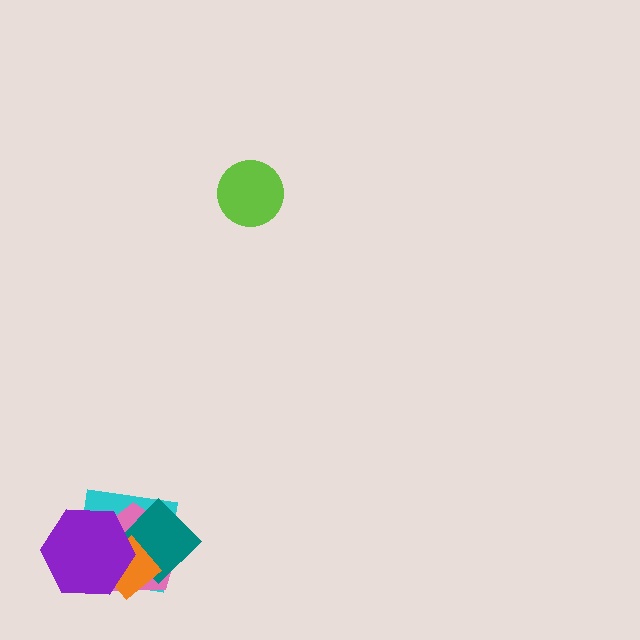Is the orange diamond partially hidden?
Yes, it is partially covered by another shape.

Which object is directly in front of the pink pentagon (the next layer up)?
The teal diamond is directly in front of the pink pentagon.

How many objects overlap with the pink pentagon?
4 objects overlap with the pink pentagon.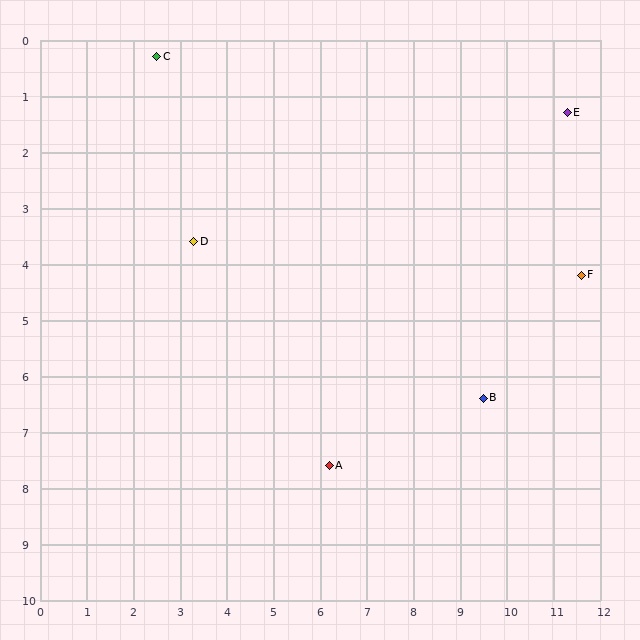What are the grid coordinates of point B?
Point B is at approximately (9.5, 6.4).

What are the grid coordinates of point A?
Point A is at approximately (6.2, 7.6).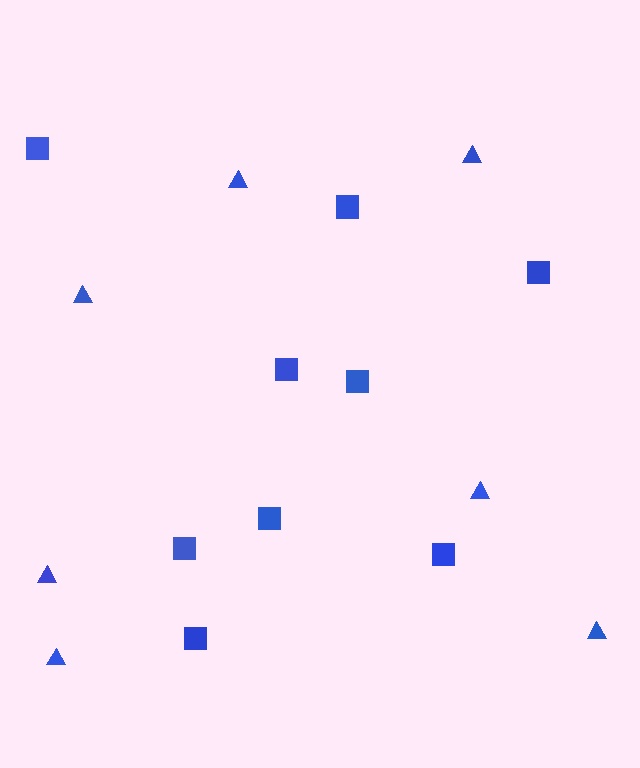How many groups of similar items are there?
There are 2 groups: one group of triangles (7) and one group of squares (9).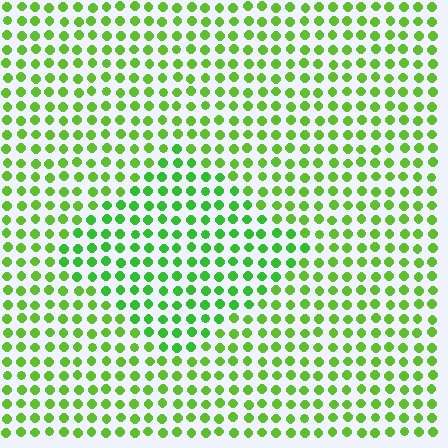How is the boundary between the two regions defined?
The boundary is defined purely by a slight shift in hue (about 20 degrees). Spacing, size, and orientation are identical on both sides.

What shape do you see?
I see a diamond.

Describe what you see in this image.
The image is filled with small lime elements in a uniform arrangement. A diamond-shaped region is visible where the elements are tinted to a slightly different hue, forming a subtle color boundary.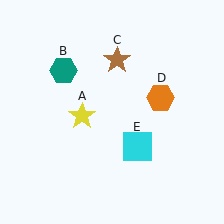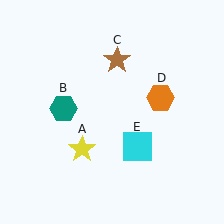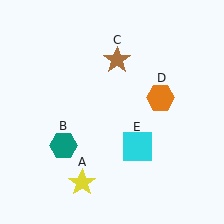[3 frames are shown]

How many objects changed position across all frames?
2 objects changed position: yellow star (object A), teal hexagon (object B).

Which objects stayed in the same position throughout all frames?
Brown star (object C) and orange hexagon (object D) and cyan square (object E) remained stationary.